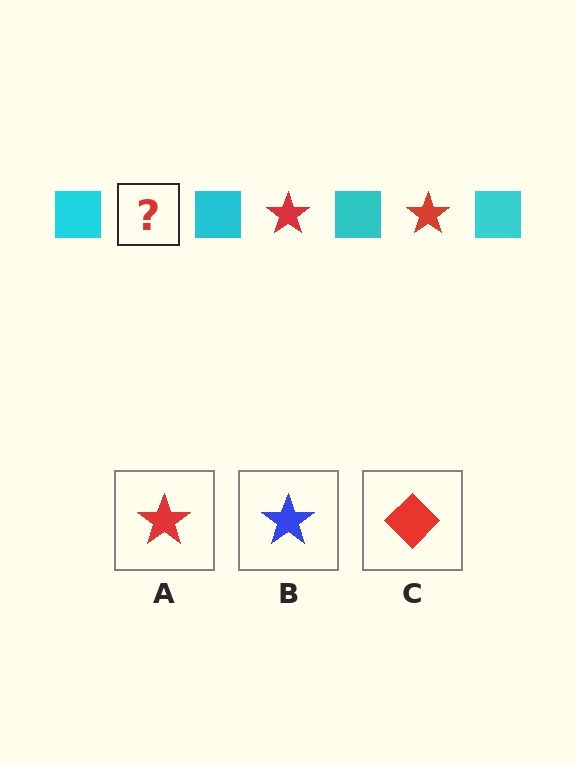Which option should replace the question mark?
Option A.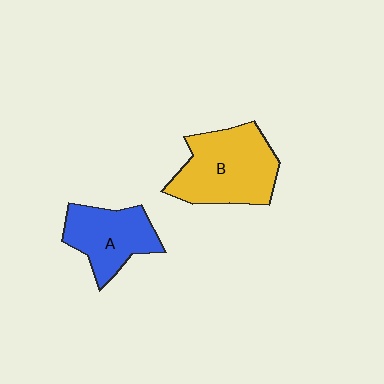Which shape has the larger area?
Shape B (yellow).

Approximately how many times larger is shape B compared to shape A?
Approximately 1.4 times.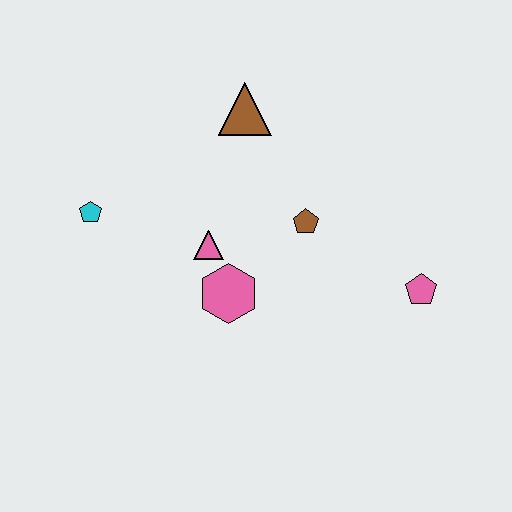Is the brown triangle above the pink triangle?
Yes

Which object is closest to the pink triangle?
The pink hexagon is closest to the pink triangle.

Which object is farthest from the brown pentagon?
The cyan pentagon is farthest from the brown pentagon.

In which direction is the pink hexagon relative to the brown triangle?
The pink hexagon is below the brown triangle.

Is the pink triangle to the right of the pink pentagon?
No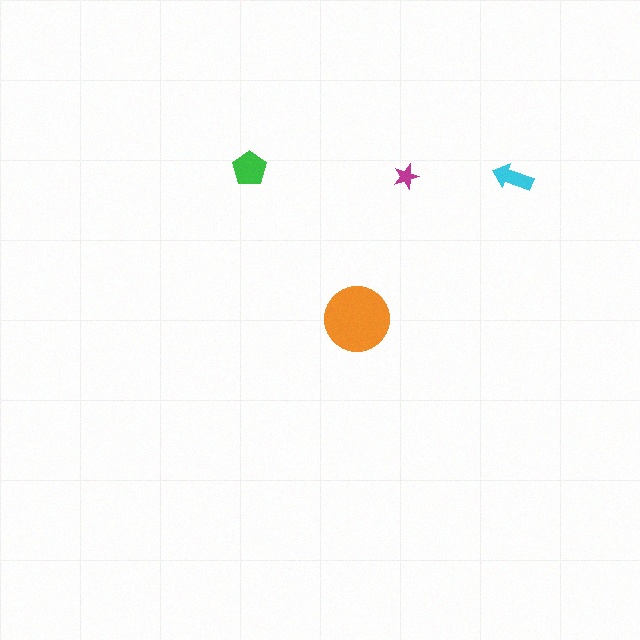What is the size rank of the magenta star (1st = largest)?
4th.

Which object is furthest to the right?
The cyan arrow is rightmost.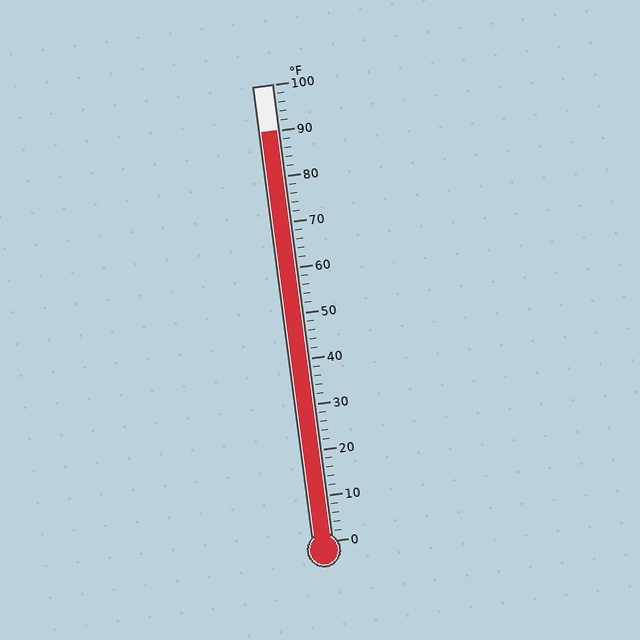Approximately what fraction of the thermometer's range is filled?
The thermometer is filled to approximately 90% of its range.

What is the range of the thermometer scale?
The thermometer scale ranges from 0°F to 100°F.